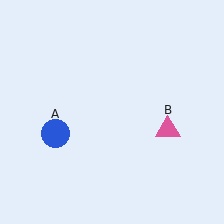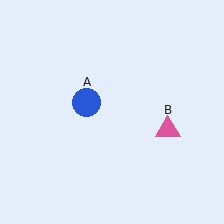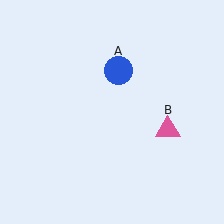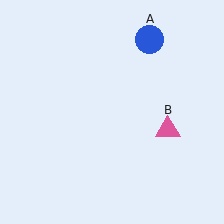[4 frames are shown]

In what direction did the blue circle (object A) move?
The blue circle (object A) moved up and to the right.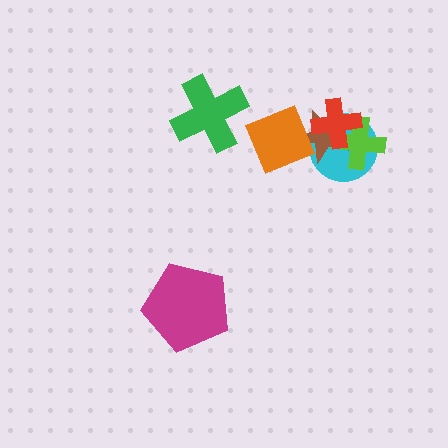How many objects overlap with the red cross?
3 objects overlap with the red cross.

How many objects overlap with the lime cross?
3 objects overlap with the lime cross.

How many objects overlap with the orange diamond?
2 objects overlap with the orange diamond.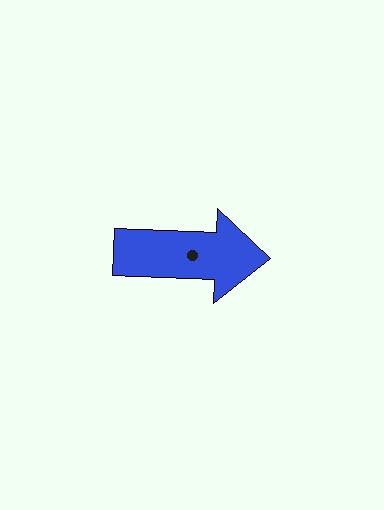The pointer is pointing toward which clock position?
Roughly 3 o'clock.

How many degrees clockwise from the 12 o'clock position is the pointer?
Approximately 92 degrees.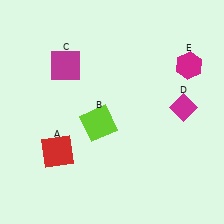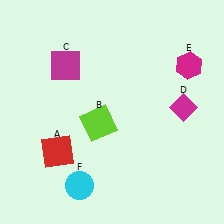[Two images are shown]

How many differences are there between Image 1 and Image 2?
There is 1 difference between the two images.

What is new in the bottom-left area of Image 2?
A cyan circle (F) was added in the bottom-left area of Image 2.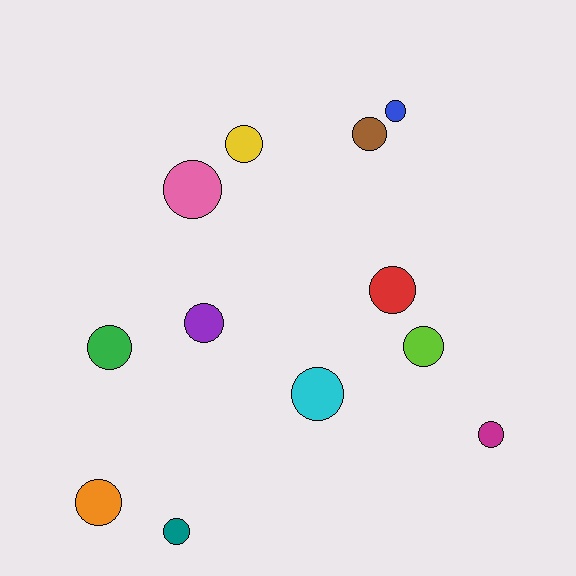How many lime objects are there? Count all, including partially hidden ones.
There is 1 lime object.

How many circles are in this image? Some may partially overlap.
There are 12 circles.